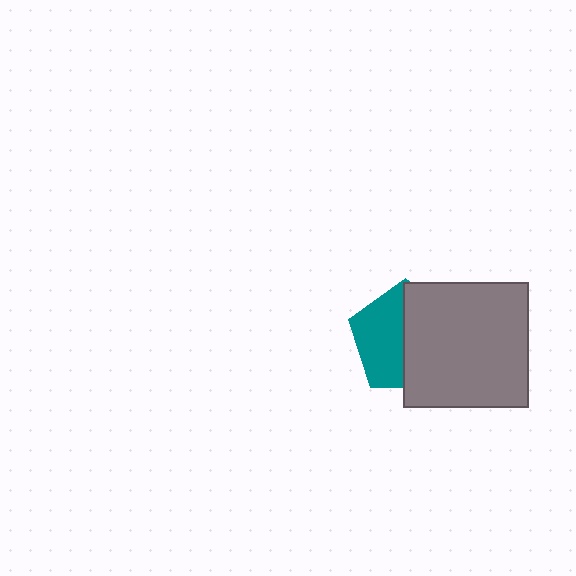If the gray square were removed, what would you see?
You would see the complete teal pentagon.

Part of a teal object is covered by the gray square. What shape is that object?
It is a pentagon.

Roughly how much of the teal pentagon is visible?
About half of it is visible (roughly 47%).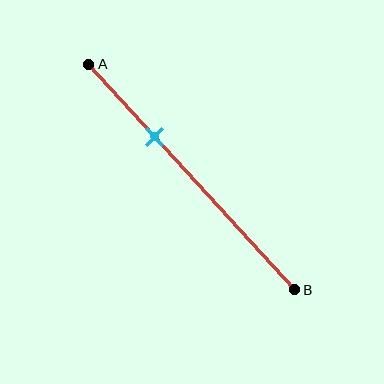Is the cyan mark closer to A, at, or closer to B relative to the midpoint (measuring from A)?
The cyan mark is closer to point A than the midpoint of segment AB.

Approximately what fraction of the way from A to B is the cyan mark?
The cyan mark is approximately 30% of the way from A to B.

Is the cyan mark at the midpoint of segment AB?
No, the mark is at about 30% from A, not at the 50% midpoint.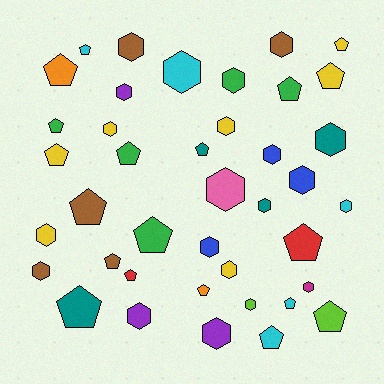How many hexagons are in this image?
There are 21 hexagons.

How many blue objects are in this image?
There are 3 blue objects.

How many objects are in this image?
There are 40 objects.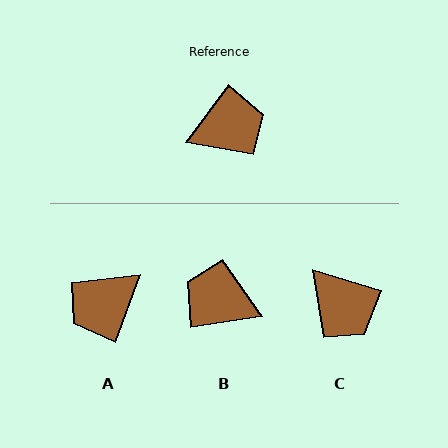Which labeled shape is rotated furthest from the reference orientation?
A, about 164 degrees away.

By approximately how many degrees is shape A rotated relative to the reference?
Approximately 164 degrees clockwise.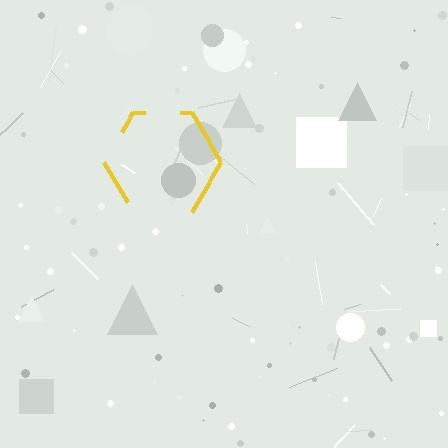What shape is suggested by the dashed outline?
The dashed outline suggests a hexagon.